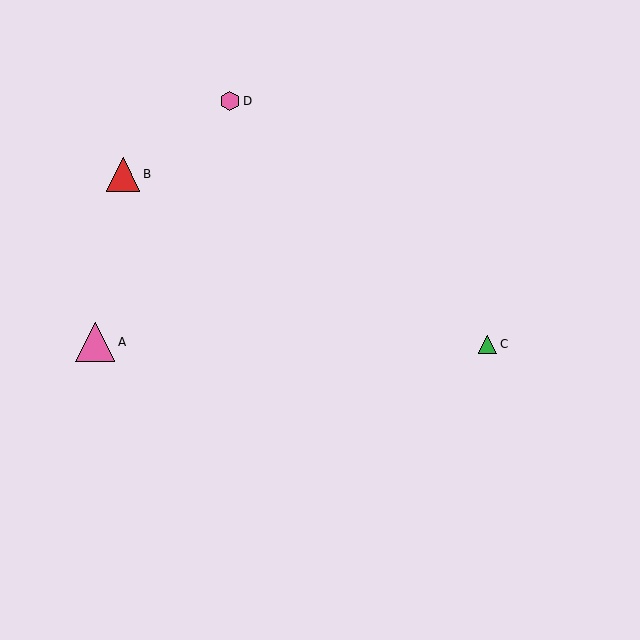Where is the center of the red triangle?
The center of the red triangle is at (123, 174).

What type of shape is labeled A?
Shape A is a pink triangle.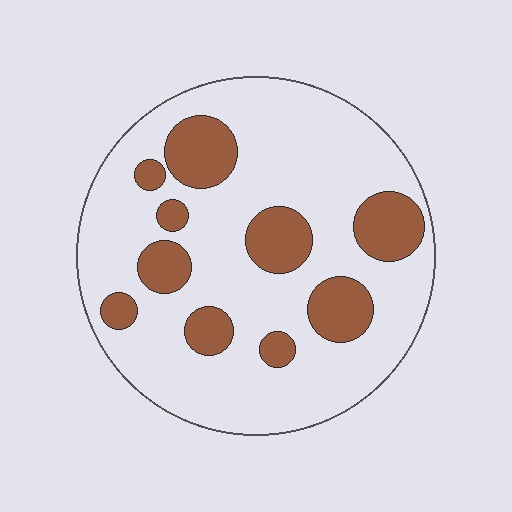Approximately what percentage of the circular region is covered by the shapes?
Approximately 25%.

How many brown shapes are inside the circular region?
10.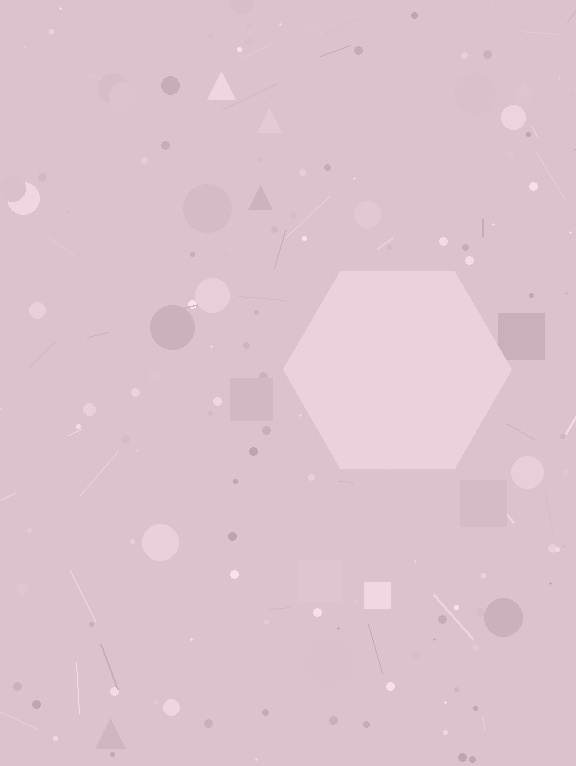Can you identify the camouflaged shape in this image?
The camouflaged shape is a hexagon.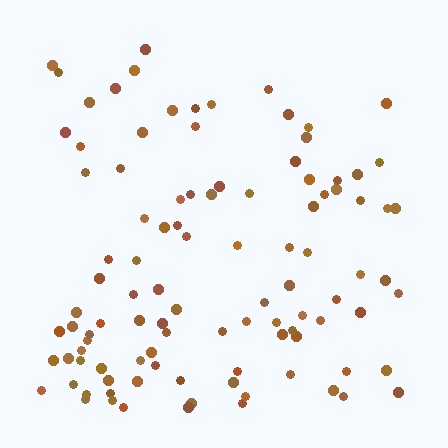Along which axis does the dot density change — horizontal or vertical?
Vertical.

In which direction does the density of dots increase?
From top to bottom, with the bottom side densest.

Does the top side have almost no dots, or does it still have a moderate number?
Still a moderate number, just noticeably fewer than the bottom.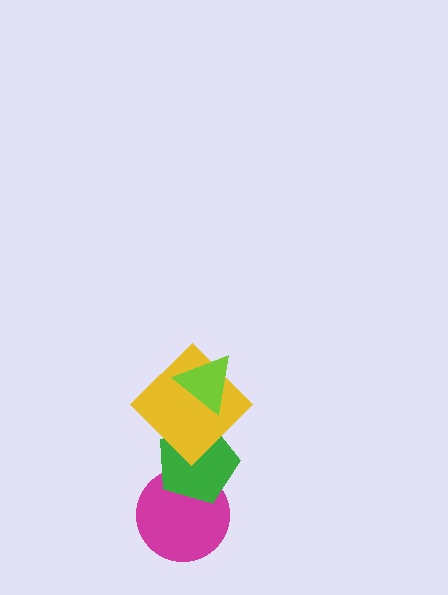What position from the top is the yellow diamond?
The yellow diamond is 2nd from the top.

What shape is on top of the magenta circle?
The green pentagon is on top of the magenta circle.